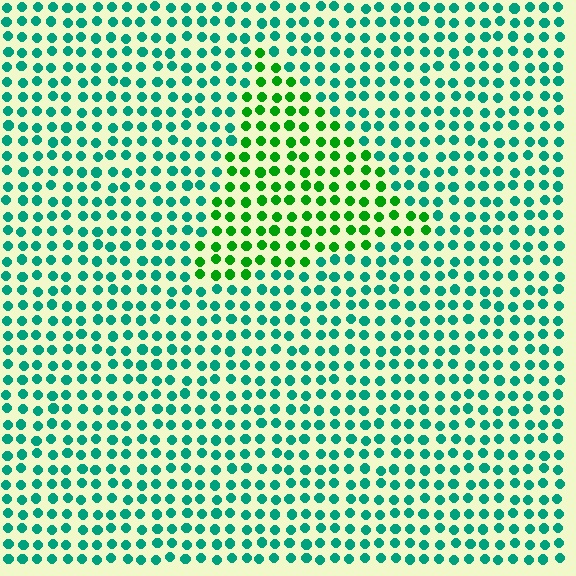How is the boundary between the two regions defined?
The boundary is defined purely by a slight shift in hue (about 43 degrees). Spacing, size, and orientation are identical on both sides.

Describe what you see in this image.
The image is filled with small teal elements in a uniform arrangement. A triangle-shaped region is visible where the elements are tinted to a slightly different hue, forming a subtle color boundary.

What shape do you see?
I see a triangle.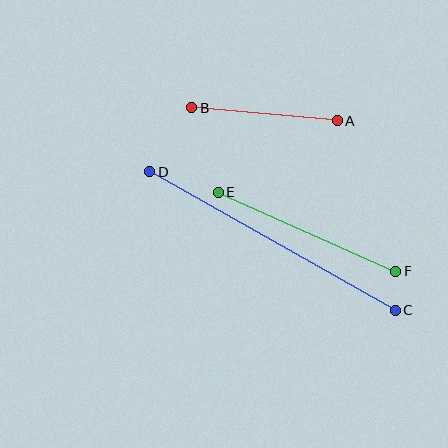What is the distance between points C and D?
The distance is approximately 282 pixels.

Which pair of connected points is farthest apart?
Points C and D are farthest apart.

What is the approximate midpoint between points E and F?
The midpoint is at approximately (307, 232) pixels.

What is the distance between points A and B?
The distance is approximately 146 pixels.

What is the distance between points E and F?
The distance is approximately 194 pixels.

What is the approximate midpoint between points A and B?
The midpoint is at approximately (265, 114) pixels.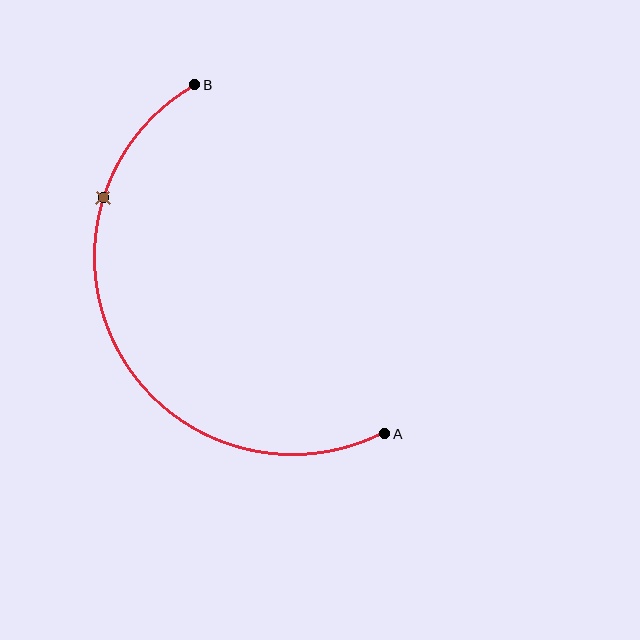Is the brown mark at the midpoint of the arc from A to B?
No. The brown mark lies on the arc but is closer to endpoint B. The arc midpoint would be at the point on the curve equidistant along the arc from both A and B.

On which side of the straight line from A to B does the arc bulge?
The arc bulges to the left of the straight line connecting A and B.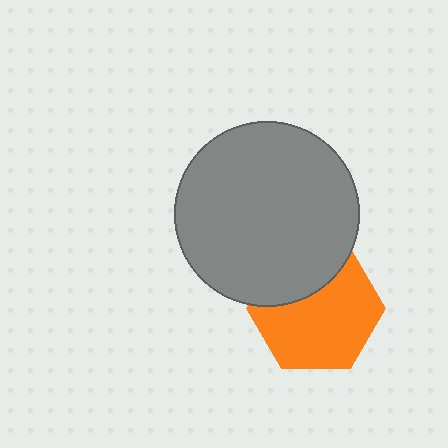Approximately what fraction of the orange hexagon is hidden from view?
Roughly 31% of the orange hexagon is hidden behind the gray circle.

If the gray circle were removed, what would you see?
You would see the complete orange hexagon.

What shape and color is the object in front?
The object in front is a gray circle.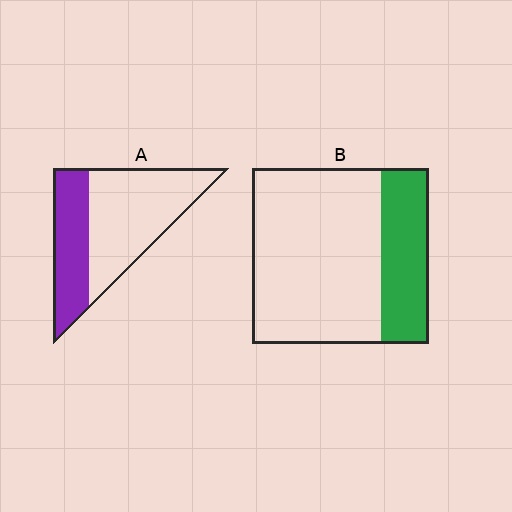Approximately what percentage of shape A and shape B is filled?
A is approximately 35% and B is approximately 25%.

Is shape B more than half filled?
No.